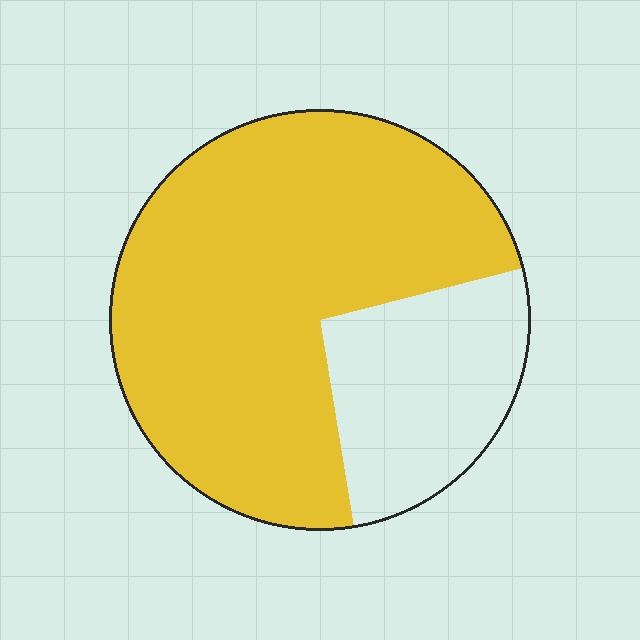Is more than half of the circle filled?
Yes.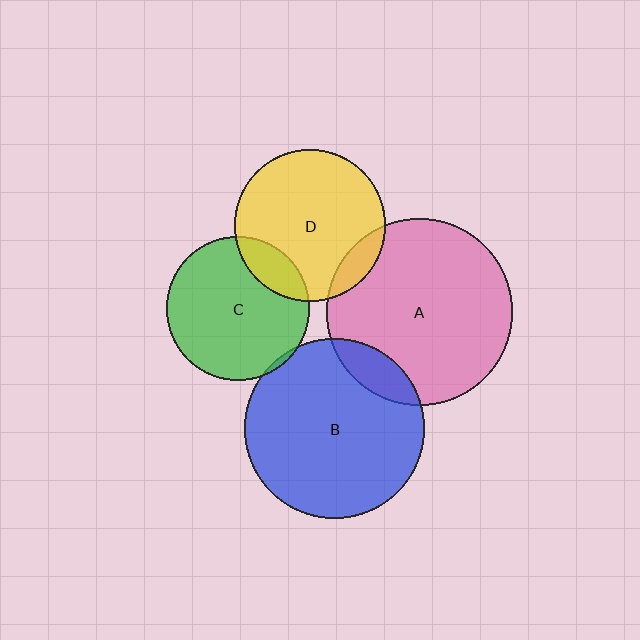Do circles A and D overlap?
Yes.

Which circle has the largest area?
Circle A (pink).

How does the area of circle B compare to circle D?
Approximately 1.4 times.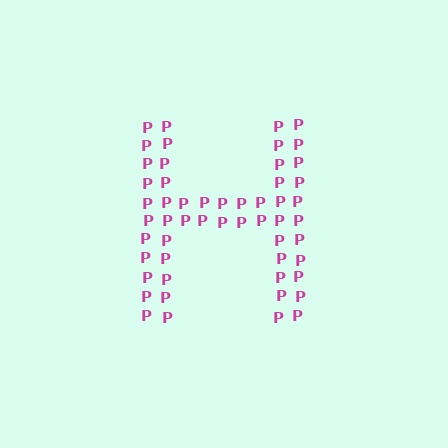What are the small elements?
The small elements are letter P's.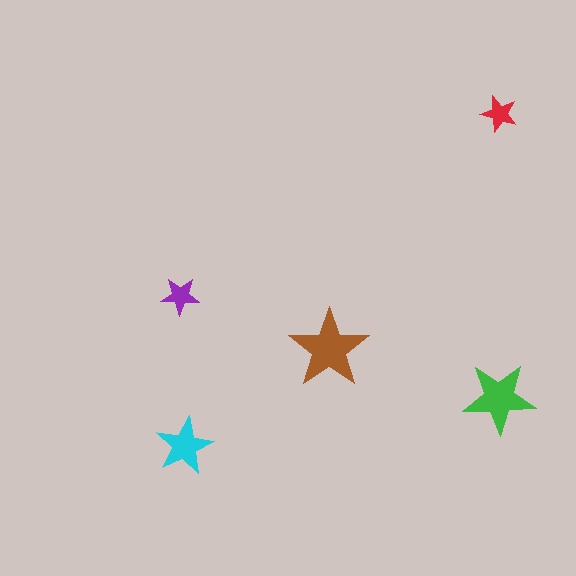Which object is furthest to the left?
The purple star is leftmost.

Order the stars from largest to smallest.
the brown one, the green one, the cyan one, the purple one, the red one.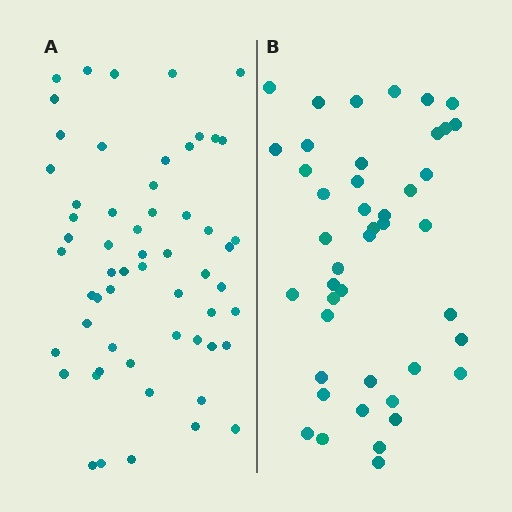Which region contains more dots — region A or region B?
Region A (the left region) has more dots.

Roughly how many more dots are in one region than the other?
Region A has approximately 15 more dots than region B.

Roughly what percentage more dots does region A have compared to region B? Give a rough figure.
About 30% more.